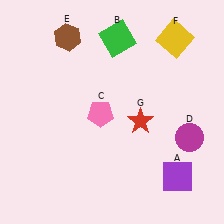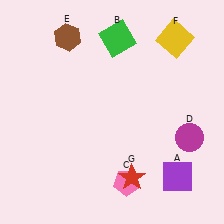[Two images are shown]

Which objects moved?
The objects that moved are: the pink pentagon (C), the red star (G).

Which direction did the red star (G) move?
The red star (G) moved down.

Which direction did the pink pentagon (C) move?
The pink pentagon (C) moved down.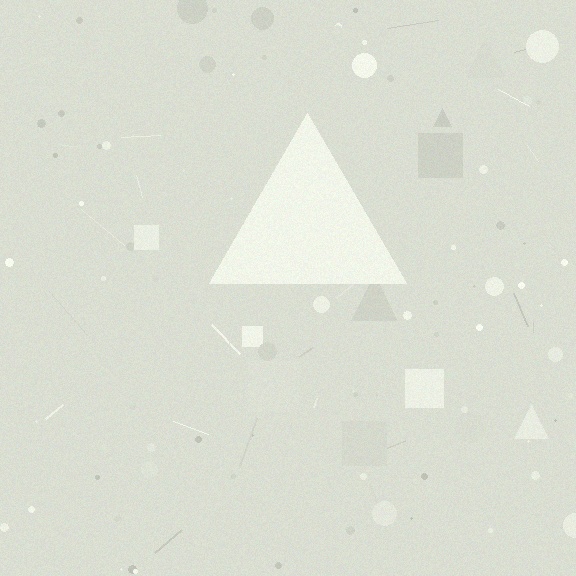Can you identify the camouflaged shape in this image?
The camouflaged shape is a triangle.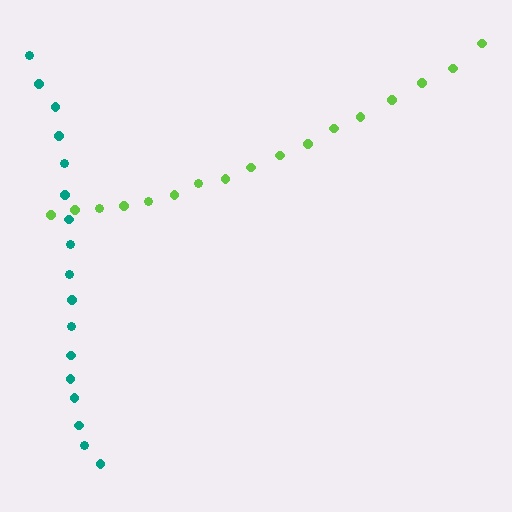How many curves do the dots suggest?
There are 2 distinct paths.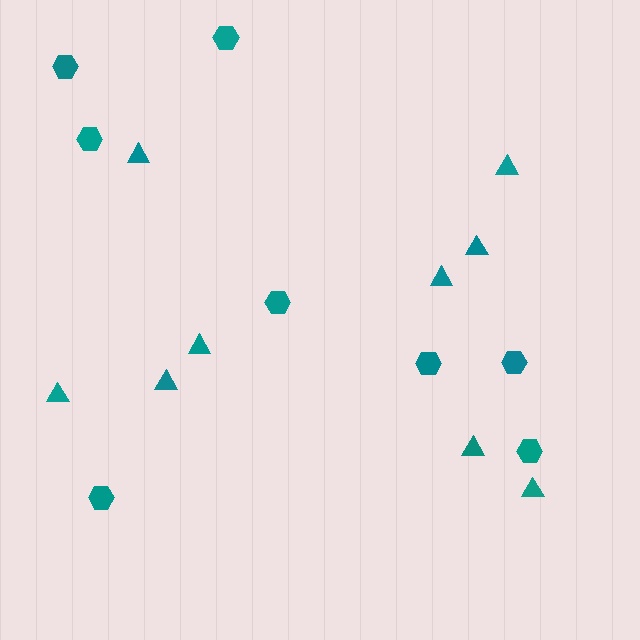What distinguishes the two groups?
There are 2 groups: one group of triangles (9) and one group of hexagons (8).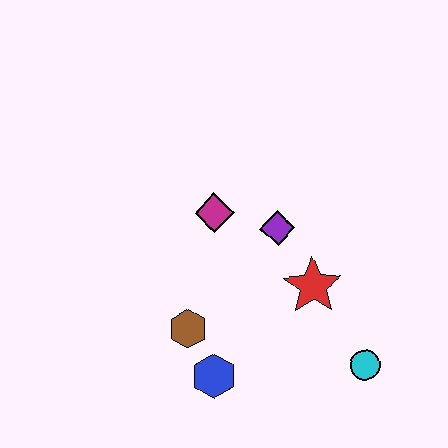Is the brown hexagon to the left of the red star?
Yes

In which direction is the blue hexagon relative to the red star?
The blue hexagon is to the left of the red star.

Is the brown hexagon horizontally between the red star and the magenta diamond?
No